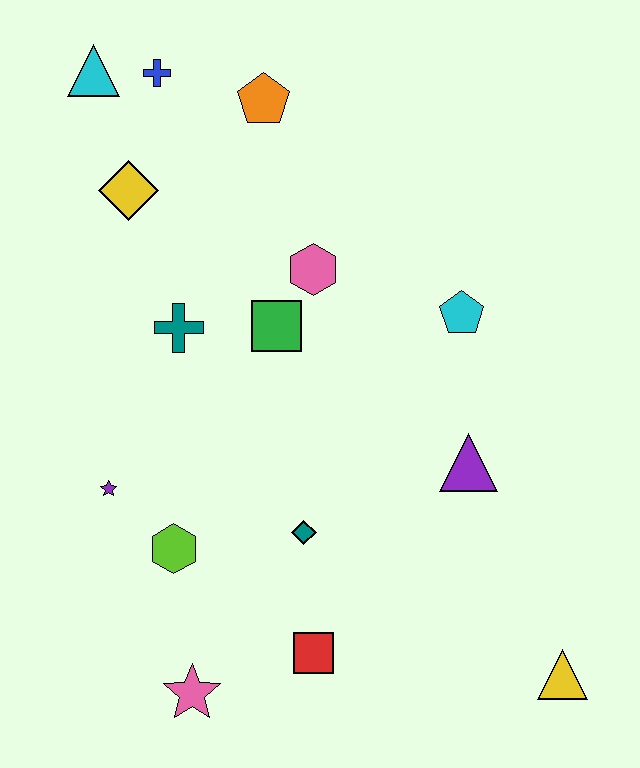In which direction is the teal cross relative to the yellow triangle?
The teal cross is to the left of the yellow triangle.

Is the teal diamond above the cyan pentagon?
No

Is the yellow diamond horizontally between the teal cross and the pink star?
No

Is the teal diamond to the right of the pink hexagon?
No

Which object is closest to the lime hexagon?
The purple star is closest to the lime hexagon.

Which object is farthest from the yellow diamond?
The yellow triangle is farthest from the yellow diamond.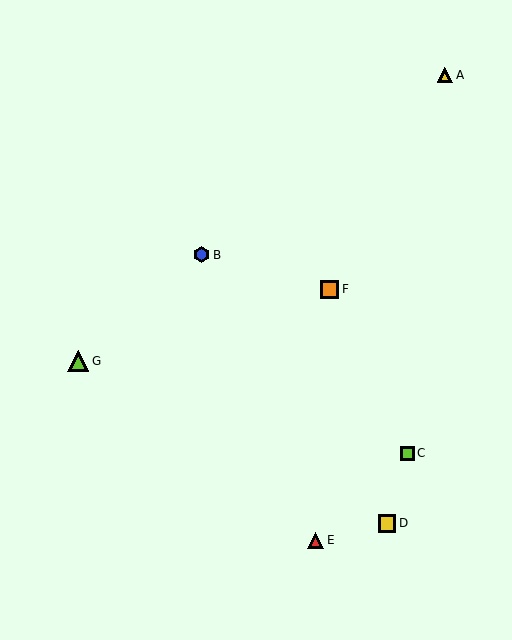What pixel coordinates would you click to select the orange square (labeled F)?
Click at (330, 289) to select the orange square F.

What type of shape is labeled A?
Shape A is a yellow triangle.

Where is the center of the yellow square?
The center of the yellow square is at (387, 523).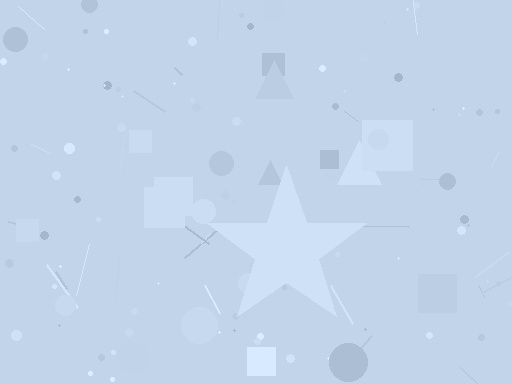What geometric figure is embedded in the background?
A star is embedded in the background.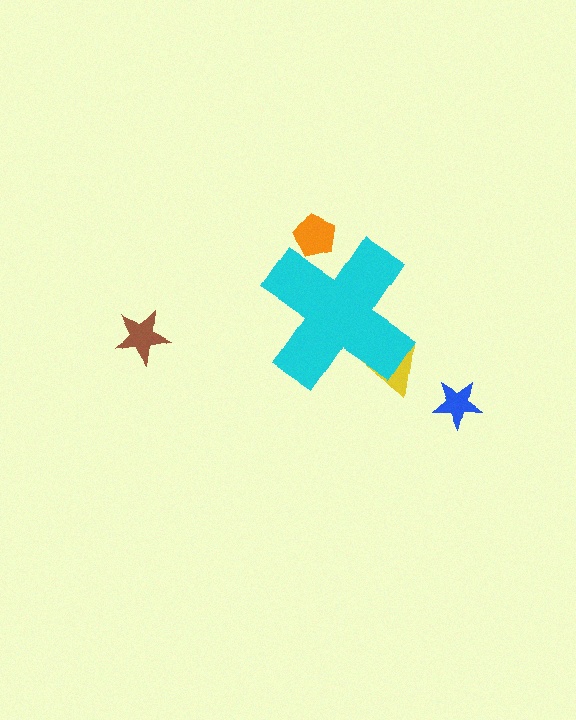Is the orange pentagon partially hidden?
Yes, the orange pentagon is partially hidden behind the cyan cross.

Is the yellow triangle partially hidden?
Yes, the yellow triangle is partially hidden behind the cyan cross.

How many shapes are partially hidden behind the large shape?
2 shapes are partially hidden.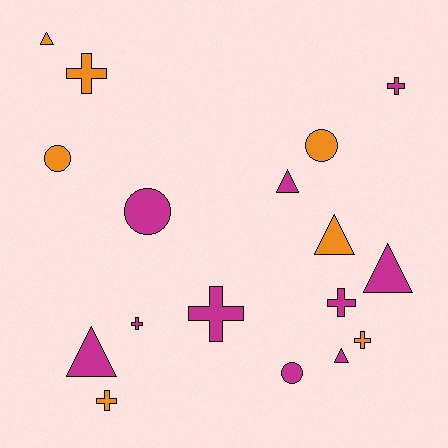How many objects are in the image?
There are 17 objects.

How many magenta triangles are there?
There are 4 magenta triangles.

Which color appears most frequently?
Magenta, with 10 objects.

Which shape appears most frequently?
Cross, with 7 objects.